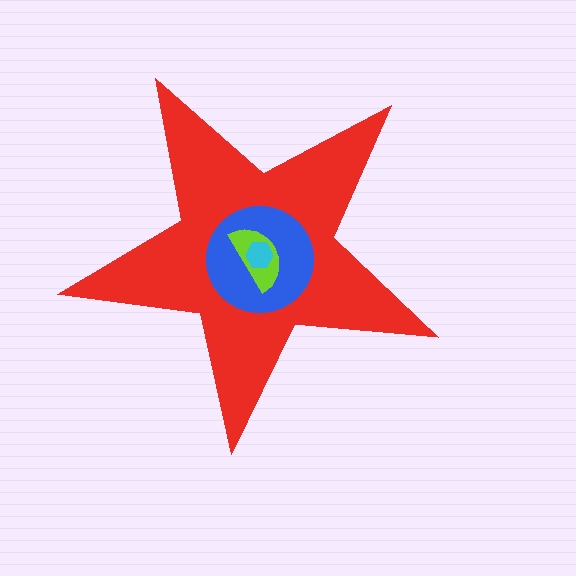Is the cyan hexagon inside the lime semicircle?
Yes.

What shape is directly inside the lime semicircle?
The cyan hexagon.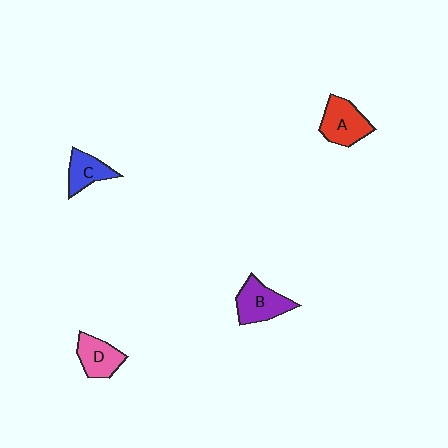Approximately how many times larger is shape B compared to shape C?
Approximately 1.3 times.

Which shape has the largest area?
Shape A (red).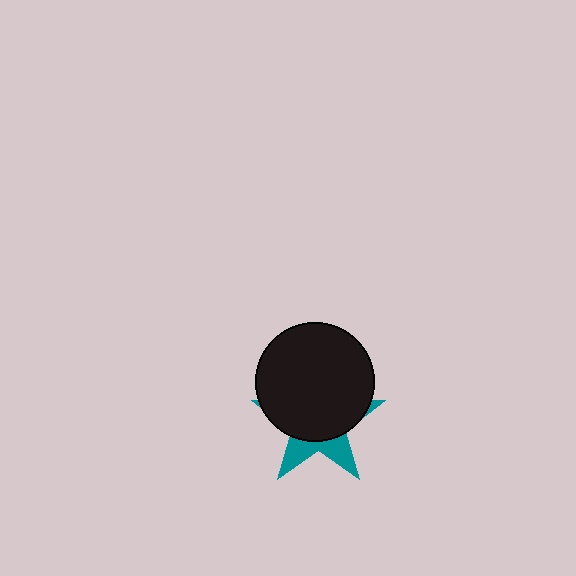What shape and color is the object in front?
The object in front is a black circle.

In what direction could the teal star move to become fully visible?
The teal star could move down. That would shift it out from behind the black circle entirely.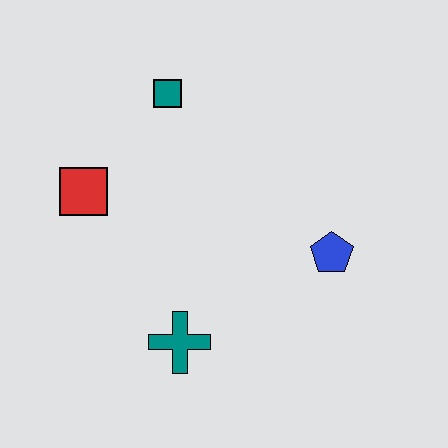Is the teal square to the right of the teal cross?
No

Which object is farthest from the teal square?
The teal cross is farthest from the teal square.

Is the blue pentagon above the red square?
No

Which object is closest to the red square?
The teal square is closest to the red square.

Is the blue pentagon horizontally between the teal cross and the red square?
No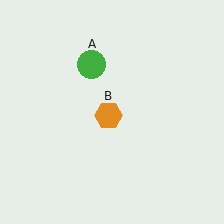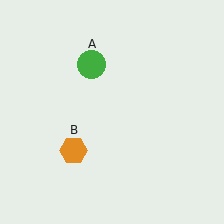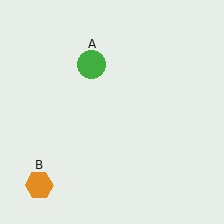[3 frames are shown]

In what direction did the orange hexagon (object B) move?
The orange hexagon (object B) moved down and to the left.